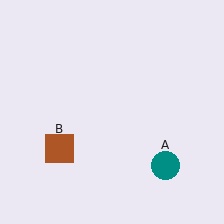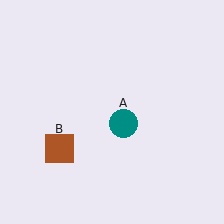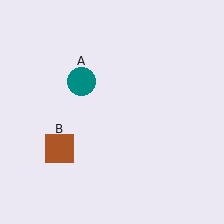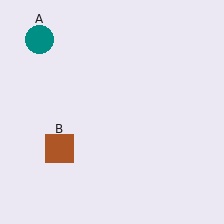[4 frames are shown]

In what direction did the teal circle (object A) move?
The teal circle (object A) moved up and to the left.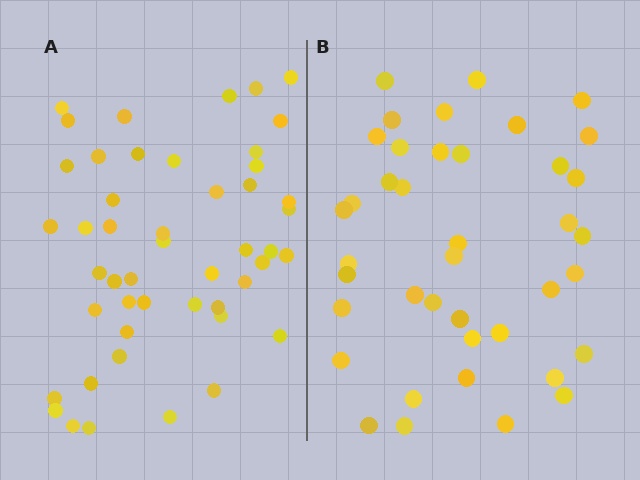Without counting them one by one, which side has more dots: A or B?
Region A (the left region) has more dots.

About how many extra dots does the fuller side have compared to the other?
Region A has roughly 8 or so more dots than region B.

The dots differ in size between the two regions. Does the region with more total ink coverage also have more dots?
No. Region B has more total ink coverage because its dots are larger, but region A actually contains more individual dots. Total area can be misleading — the number of items is what matters here.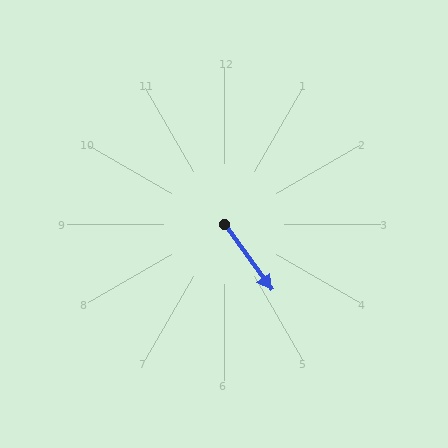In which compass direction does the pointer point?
Southeast.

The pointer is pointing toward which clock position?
Roughly 5 o'clock.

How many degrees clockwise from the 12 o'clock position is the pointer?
Approximately 144 degrees.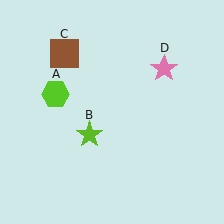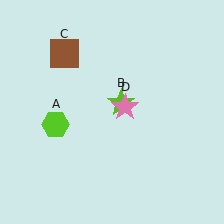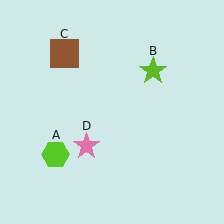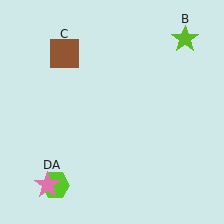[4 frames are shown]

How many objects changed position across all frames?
3 objects changed position: lime hexagon (object A), lime star (object B), pink star (object D).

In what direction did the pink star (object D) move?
The pink star (object D) moved down and to the left.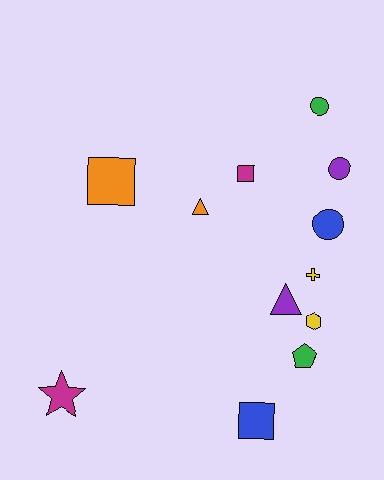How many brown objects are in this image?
There are no brown objects.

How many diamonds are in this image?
There are no diamonds.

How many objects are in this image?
There are 12 objects.